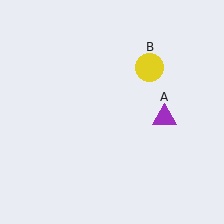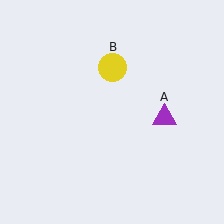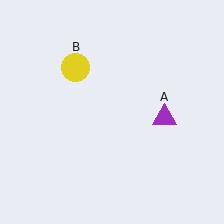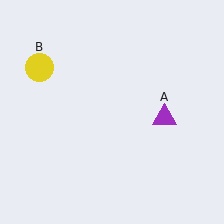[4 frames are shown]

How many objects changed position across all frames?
1 object changed position: yellow circle (object B).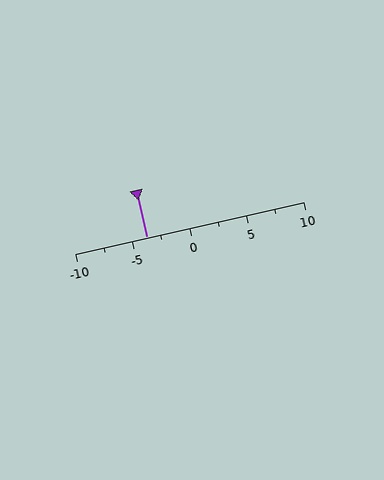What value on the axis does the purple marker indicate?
The marker indicates approximately -3.8.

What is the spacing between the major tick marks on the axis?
The major ticks are spaced 5 apart.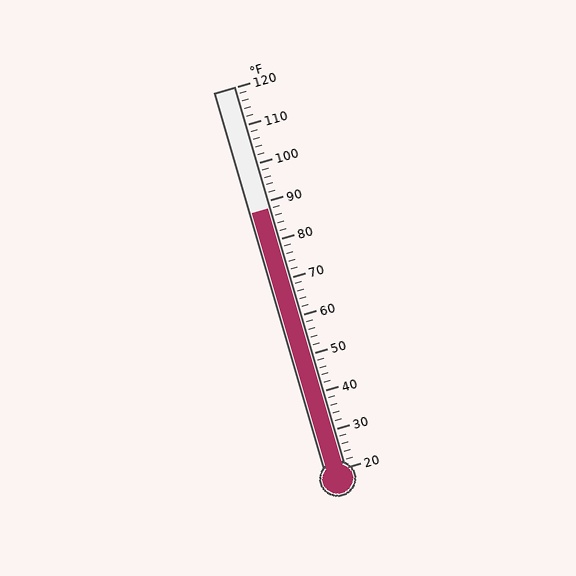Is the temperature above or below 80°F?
The temperature is above 80°F.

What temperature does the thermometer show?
The thermometer shows approximately 88°F.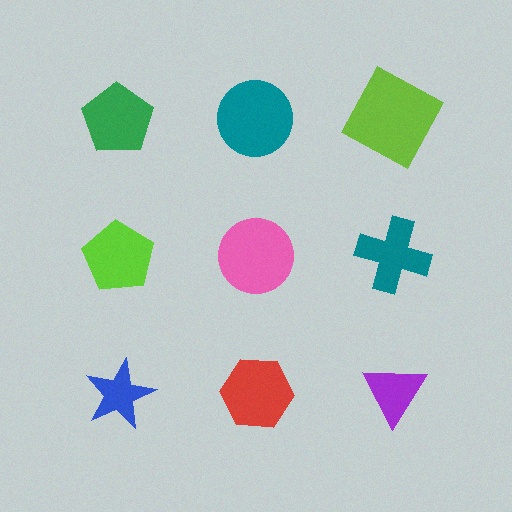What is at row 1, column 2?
A teal circle.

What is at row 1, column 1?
A green pentagon.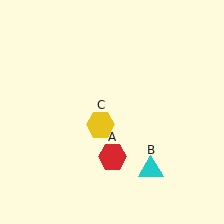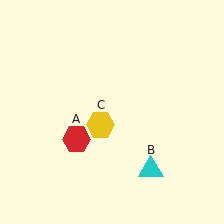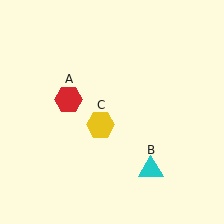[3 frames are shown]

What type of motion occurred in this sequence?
The red hexagon (object A) rotated clockwise around the center of the scene.